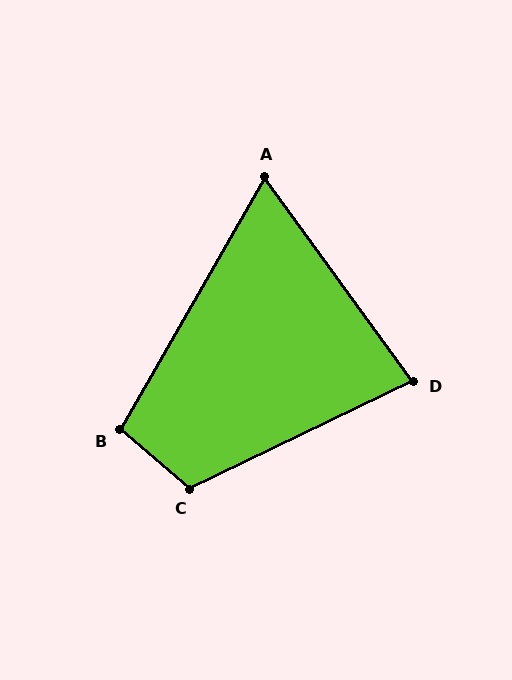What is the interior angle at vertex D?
Approximately 80 degrees (acute).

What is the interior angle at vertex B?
Approximately 100 degrees (obtuse).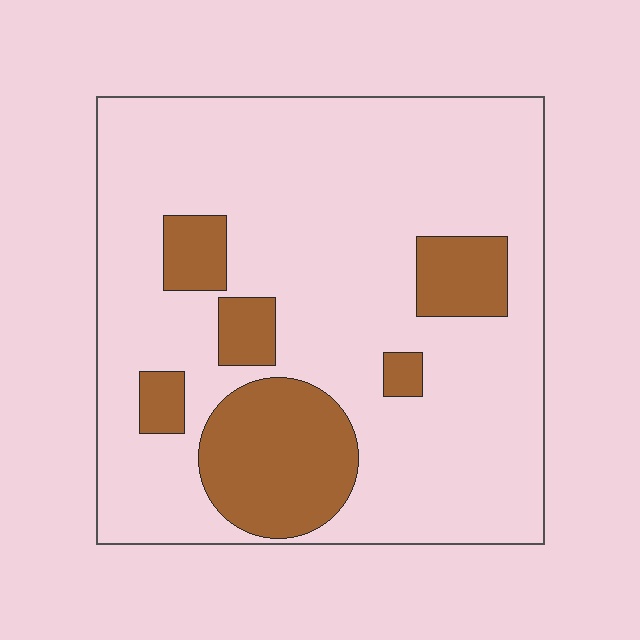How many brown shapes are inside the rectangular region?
6.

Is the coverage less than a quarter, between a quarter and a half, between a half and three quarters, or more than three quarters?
Less than a quarter.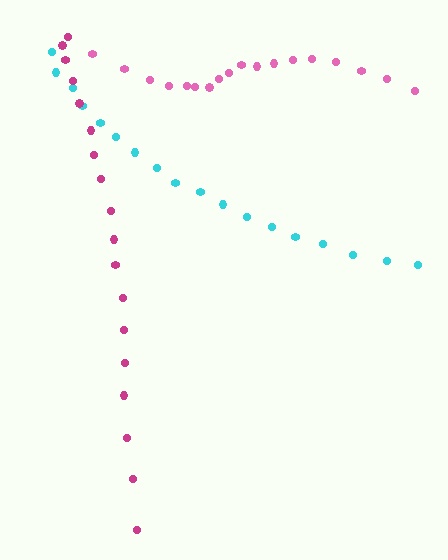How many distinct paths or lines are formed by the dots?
There are 3 distinct paths.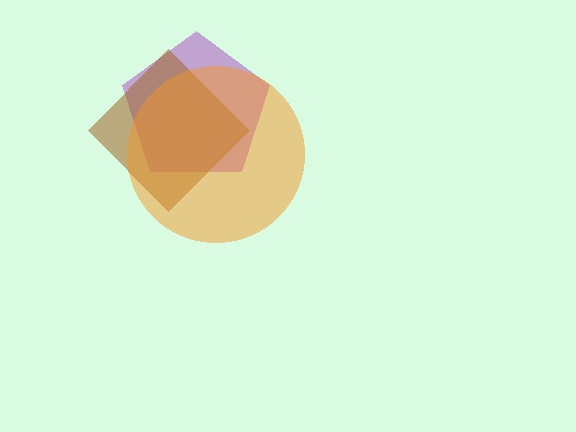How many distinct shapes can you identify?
There are 3 distinct shapes: a purple pentagon, a brown diamond, an orange circle.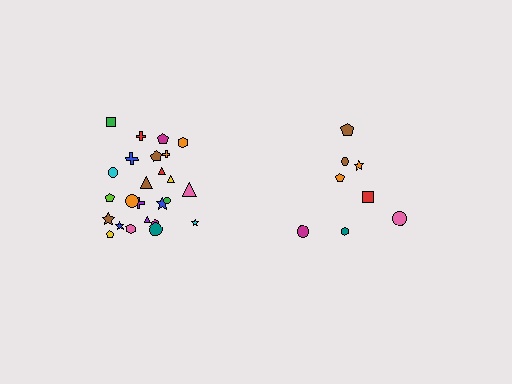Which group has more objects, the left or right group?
The left group.